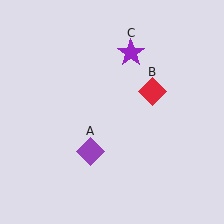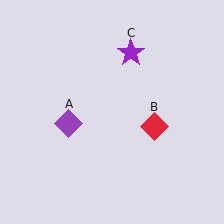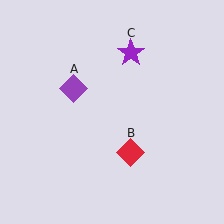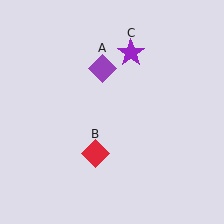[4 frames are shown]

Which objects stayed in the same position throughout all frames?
Purple star (object C) remained stationary.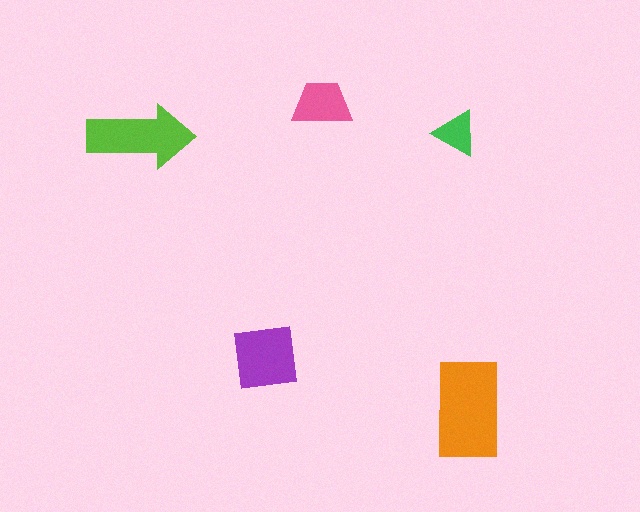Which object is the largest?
The orange rectangle.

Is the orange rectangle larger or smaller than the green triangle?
Larger.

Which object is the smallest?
The green triangle.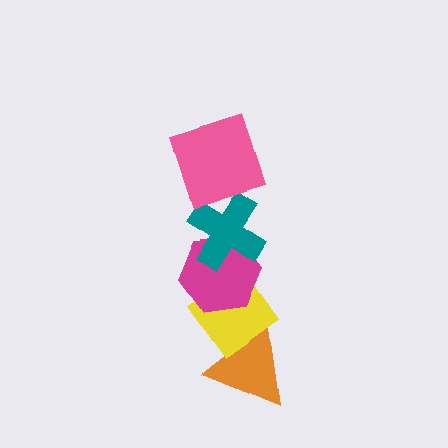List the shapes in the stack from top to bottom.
From top to bottom: the pink square, the teal cross, the magenta hexagon, the yellow diamond, the orange triangle.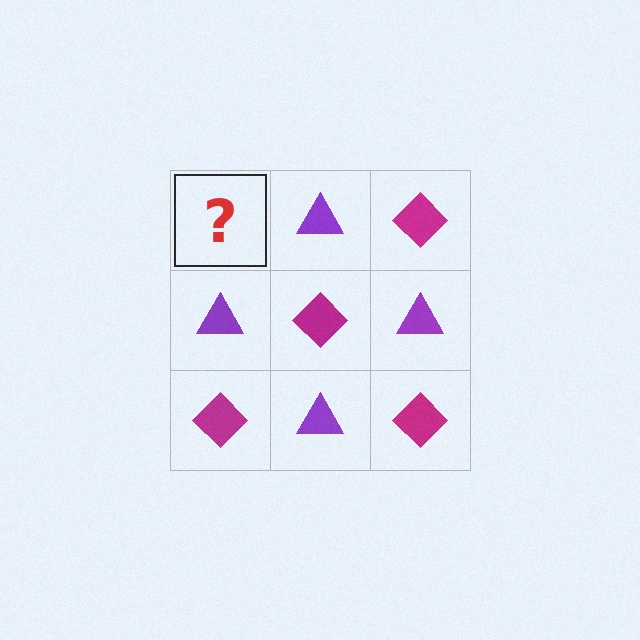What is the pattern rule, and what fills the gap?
The rule is that it alternates magenta diamond and purple triangle in a checkerboard pattern. The gap should be filled with a magenta diamond.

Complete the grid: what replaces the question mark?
The question mark should be replaced with a magenta diamond.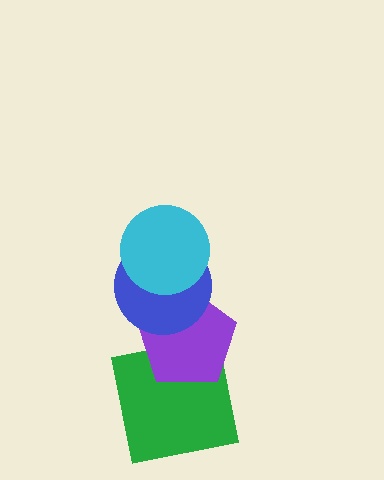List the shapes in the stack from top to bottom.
From top to bottom: the cyan circle, the blue circle, the purple pentagon, the green square.